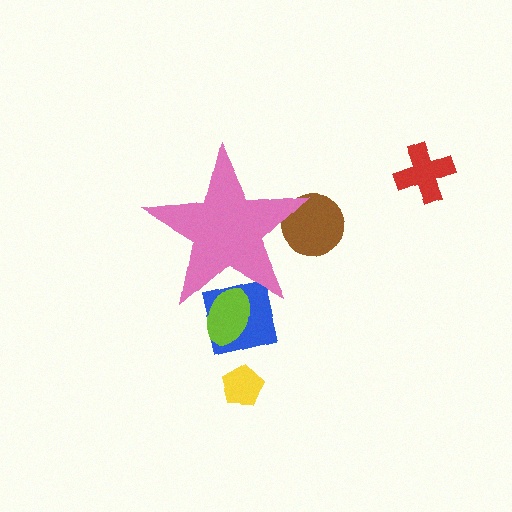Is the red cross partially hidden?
No, the red cross is fully visible.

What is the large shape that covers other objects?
A pink star.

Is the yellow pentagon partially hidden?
No, the yellow pentagon is fully visible.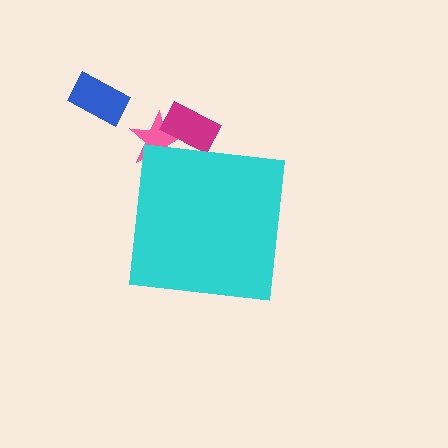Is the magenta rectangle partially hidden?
Yes, the magenta rectangle is partially hidden behind the cyan square.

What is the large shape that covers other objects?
A cyan square.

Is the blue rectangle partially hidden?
No, the blue rectangle is fully visible.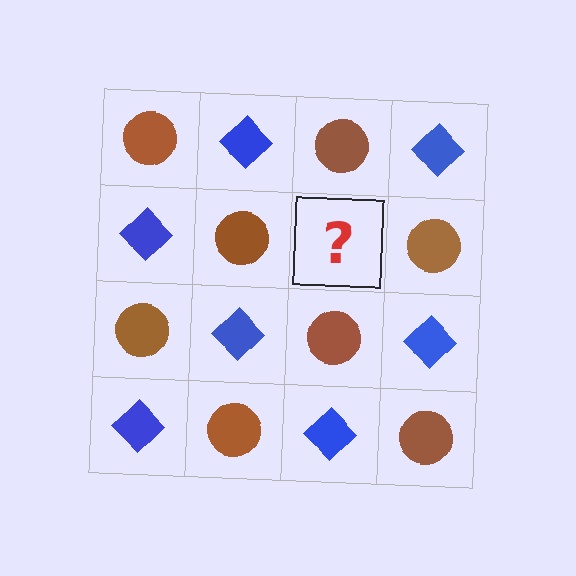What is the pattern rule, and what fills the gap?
The rule is that it alternates brown circle and blue diamond in a checkerboard pattern. The gap should be filled with a blue diamond.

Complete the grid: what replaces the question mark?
The question mark should be replaced with a blue diamond.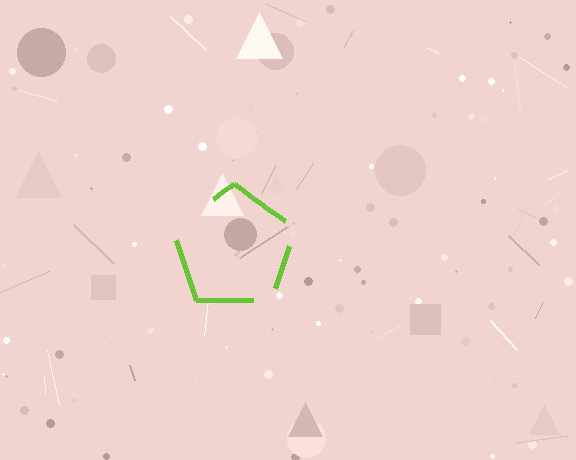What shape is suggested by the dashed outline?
The dashed outline suggests a pentagon.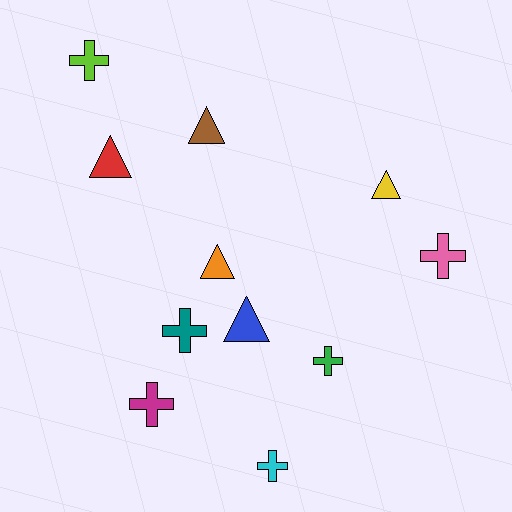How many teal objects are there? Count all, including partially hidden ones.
There is 1 teal object.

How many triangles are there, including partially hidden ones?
There are 5 triangles.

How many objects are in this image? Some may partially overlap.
There are 11 objects.